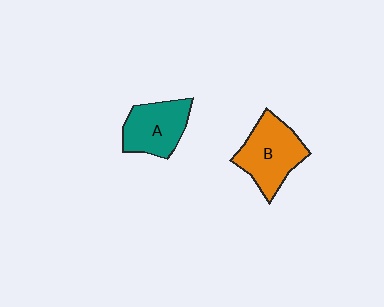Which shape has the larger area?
Shape B (orange).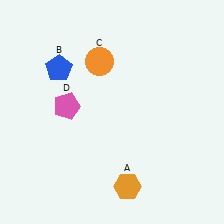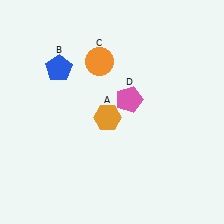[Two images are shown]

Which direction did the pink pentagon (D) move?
The pink pentagon (D) moved right.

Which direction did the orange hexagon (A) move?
The orange hexagon (A) moved up.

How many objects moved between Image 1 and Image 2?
2 objects moved between the two images.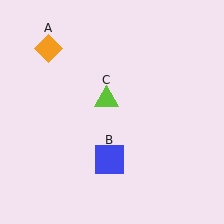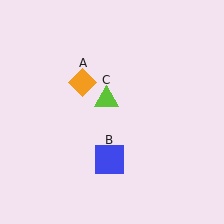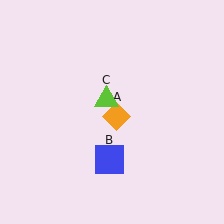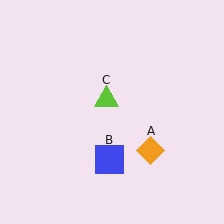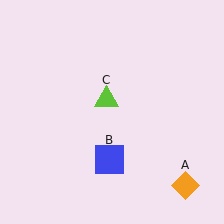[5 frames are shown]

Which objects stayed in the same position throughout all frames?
Blue square (object B) and lime triangle (object C) remained stationary.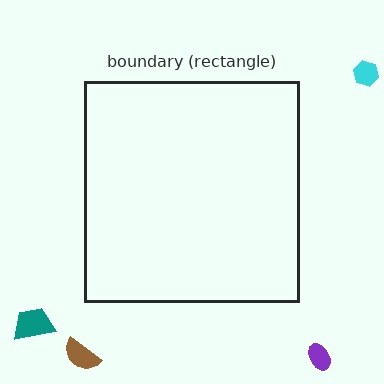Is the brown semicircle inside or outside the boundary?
Outside.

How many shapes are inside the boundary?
0 inside, 4 outside.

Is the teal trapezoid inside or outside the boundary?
Outside.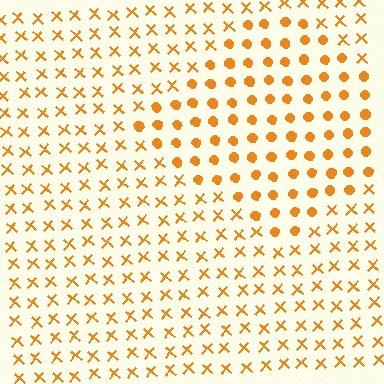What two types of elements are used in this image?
The image uses circles inside the diamond region and X marks outside it.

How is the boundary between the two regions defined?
The boundary is defined by a change in element shape: circles inside vs. X marks outside. All elements share the same color and spacing.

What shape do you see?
I see a diamond.